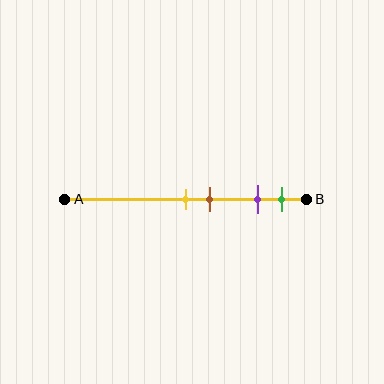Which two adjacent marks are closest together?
The yellow and brown marks are the closest adjacent pair.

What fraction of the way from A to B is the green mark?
The green mark is approximately 90% (0.9) of the way from A to B.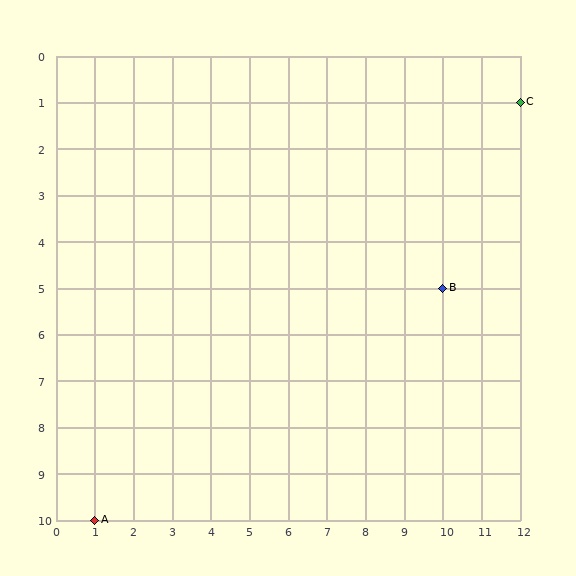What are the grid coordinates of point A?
Point A is at grid coordinates (1, 10).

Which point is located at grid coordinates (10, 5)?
Point B is at (10, 5).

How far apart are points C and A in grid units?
Points C and A are 11 columns and 9 rows apart (about 14.2 grid units diagonally).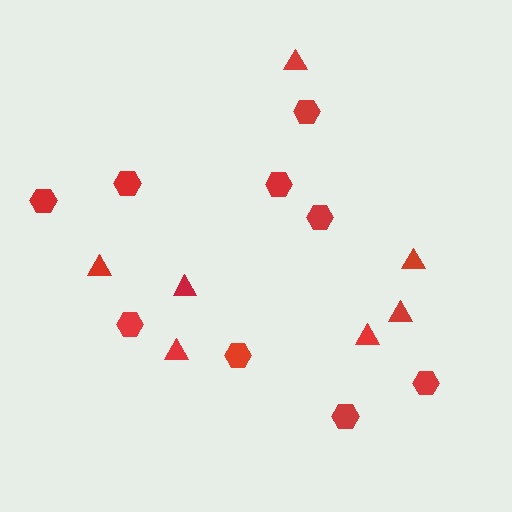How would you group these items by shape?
There are 2 groups: one group of hexagons (9) and one group of triangles (7).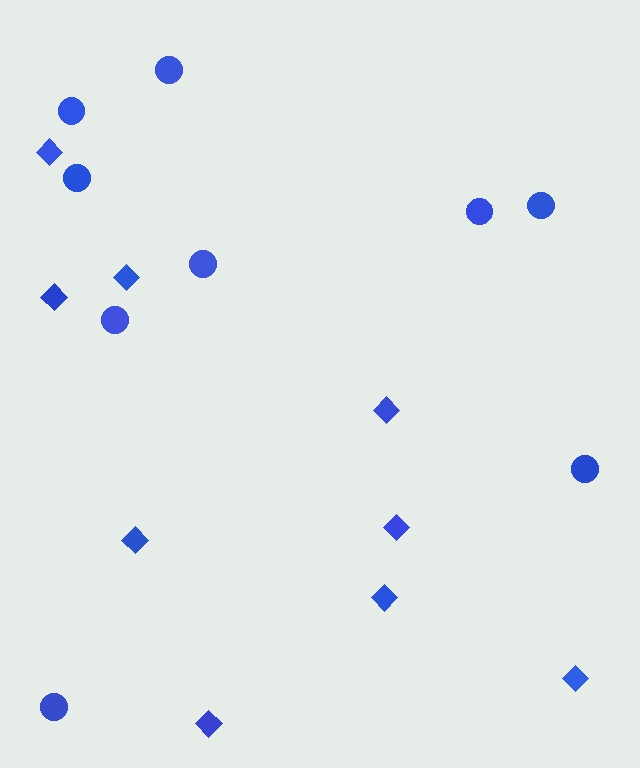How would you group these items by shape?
There are 2 groups: one group of diamonds (9) and one group of circles (9).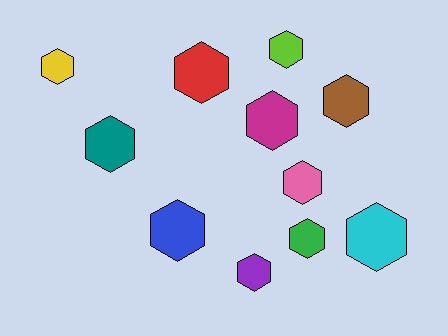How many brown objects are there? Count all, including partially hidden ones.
There is 1 brown object.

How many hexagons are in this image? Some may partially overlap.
There are 11 hexagons.